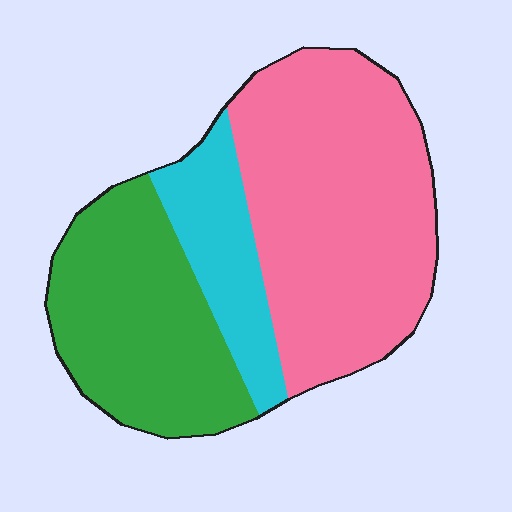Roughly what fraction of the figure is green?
Green covers 33% of the figure.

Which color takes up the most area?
Pink, at roughly 50%.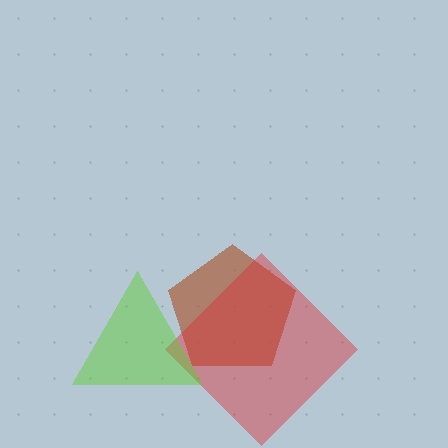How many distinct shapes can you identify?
There are 3 distinct shapes: a brown pentagon, a red diamond, a lime triangle.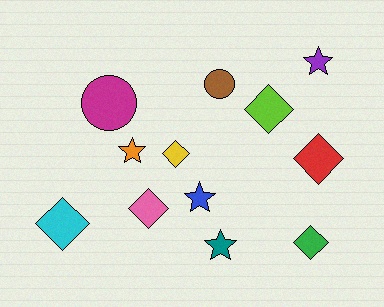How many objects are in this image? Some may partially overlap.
There are 12 objects.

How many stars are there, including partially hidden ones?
There are 4 stars.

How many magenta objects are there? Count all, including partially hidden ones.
There is 1 magenta object.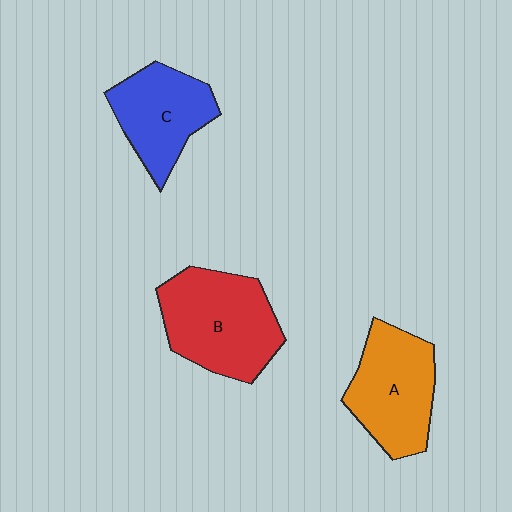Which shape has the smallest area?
Shape C (blue).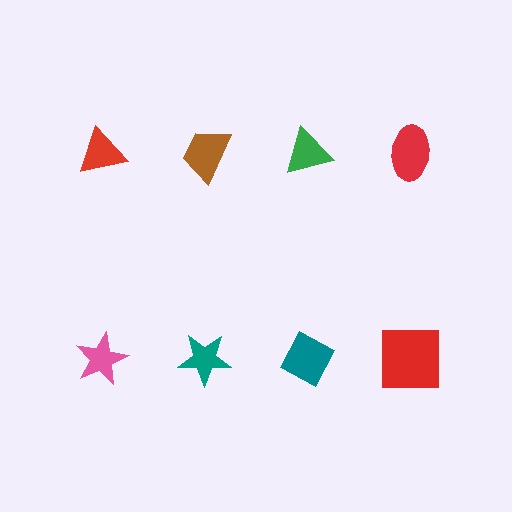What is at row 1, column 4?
A red ellipse.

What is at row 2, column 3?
A teal diamond.